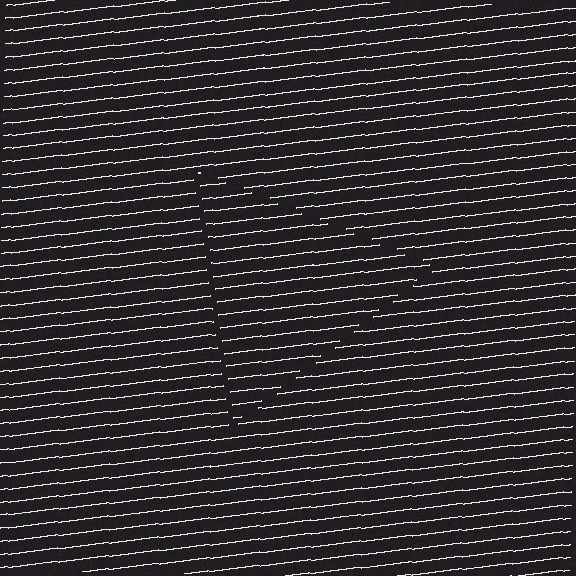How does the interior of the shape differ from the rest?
The interior of the shape contains the same grating, shifted by half a period — the contour is defined by the phase discontinuity where line-ends from the inner and outer gratings abut.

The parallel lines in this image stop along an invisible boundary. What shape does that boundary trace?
An illusory triangle. The interior of the shape contains the same grating, shifted by half a period — the contour is defined by the phase discontinuity where line-ends from the inner and outer gratings abut.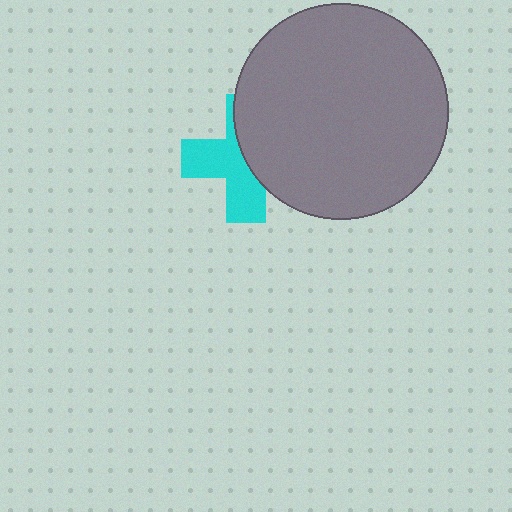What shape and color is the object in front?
The object in front is a gray circle.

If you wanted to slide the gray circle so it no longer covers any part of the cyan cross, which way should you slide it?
Slide it right — that is the most direct way to separate the two shapes.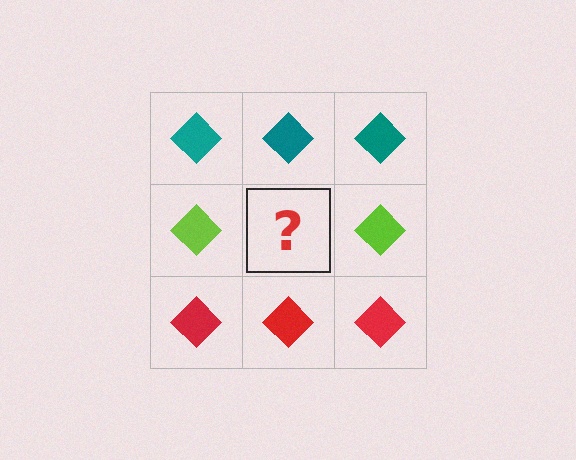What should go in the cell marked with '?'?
The missing cell should contain a lime diamond.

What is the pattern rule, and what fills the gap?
The rule is that each row has a consistent color. The gap should be filled with a lime diamond.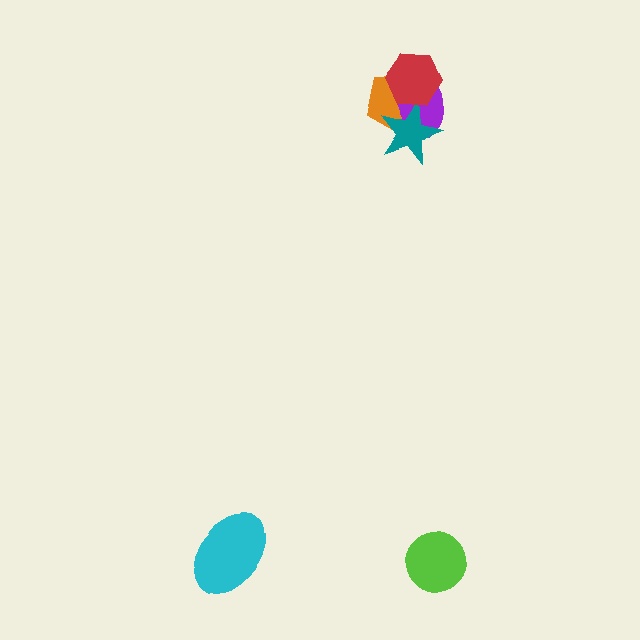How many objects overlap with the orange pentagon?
3 objects overlap with the orange pentagon.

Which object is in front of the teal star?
The red hexagon is in front of the teal star.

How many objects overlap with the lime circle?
0 objects overlap with the lime circle.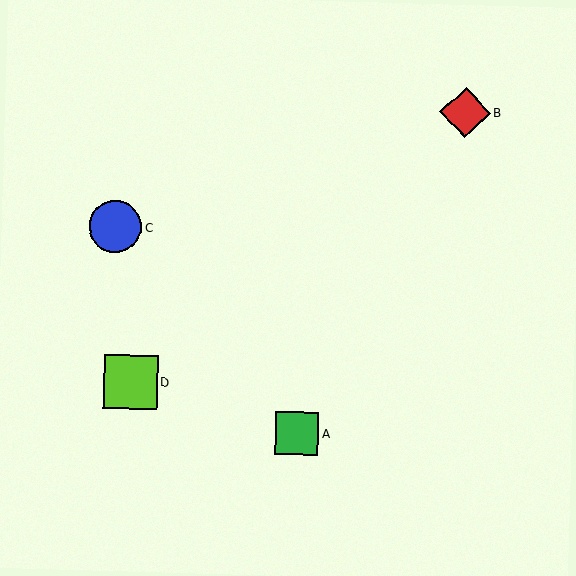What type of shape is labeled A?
Shape A is a green square.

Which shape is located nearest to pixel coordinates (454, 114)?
The red diamond (labeled B) at (465, 112) is nearest to that location.